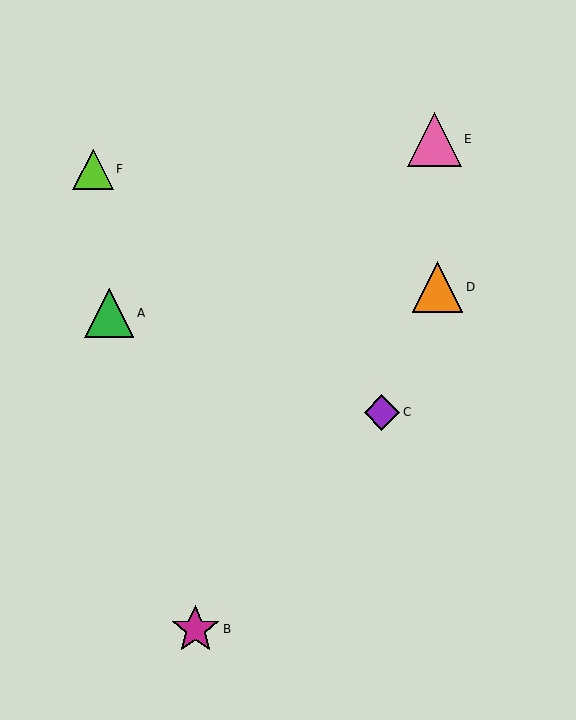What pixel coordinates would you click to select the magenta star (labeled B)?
Click at (195, 629) to select the magenta star B.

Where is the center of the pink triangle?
The center of the pink triangle is at (435, 139).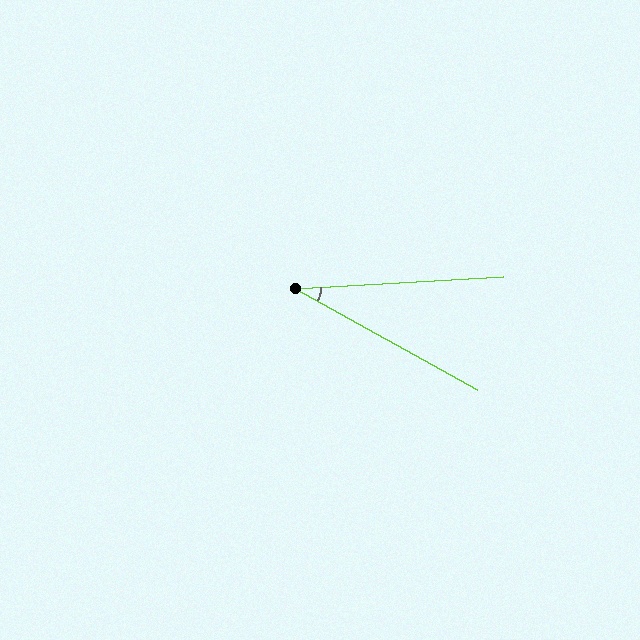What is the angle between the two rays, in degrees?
Approximately 32 degrees.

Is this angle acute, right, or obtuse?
It is acute.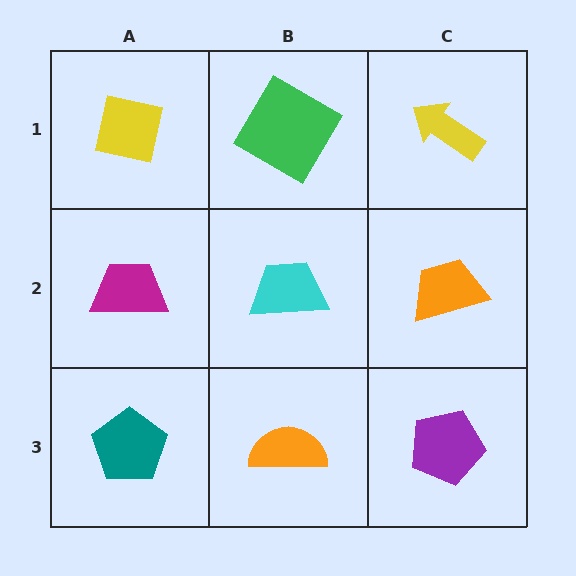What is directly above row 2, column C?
A yellow arrow.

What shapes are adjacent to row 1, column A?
A magenta trapezoid (row 2, column A), a green diamond (row 1, column B).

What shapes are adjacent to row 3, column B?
A cyan trapezoid (row 2, column B), a teal pentagon (row 3, column A), a purple pentagon (row 3, column C).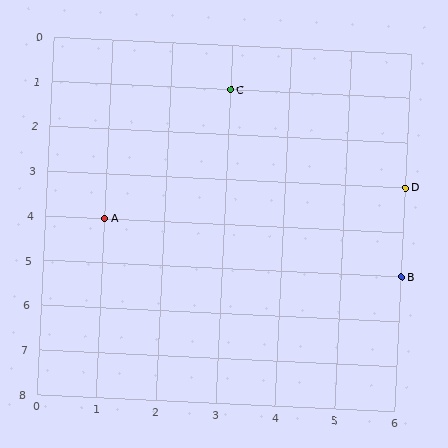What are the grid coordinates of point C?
Point C is at grid coordinates (3, 1).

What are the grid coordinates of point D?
Point D is at grid coordinates (6, 3).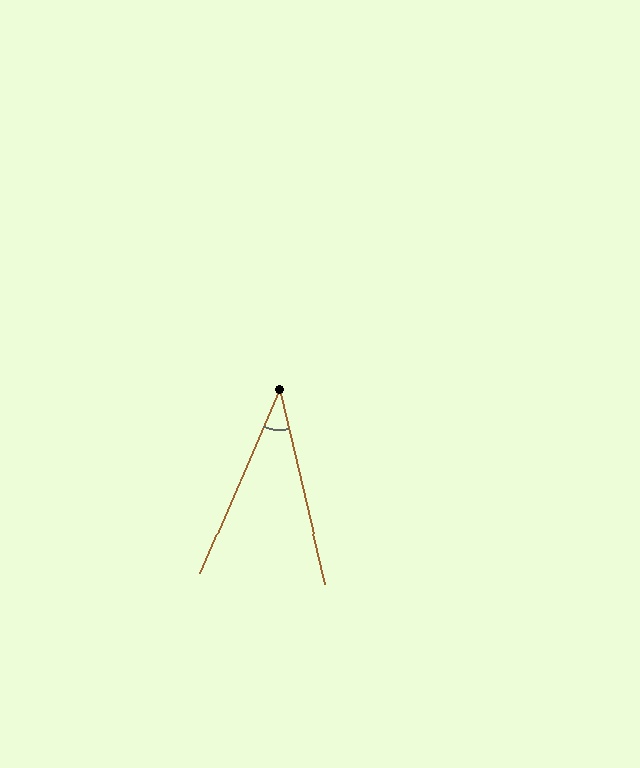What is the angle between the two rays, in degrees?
Approximately 37 degrees.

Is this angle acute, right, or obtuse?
It is acute.